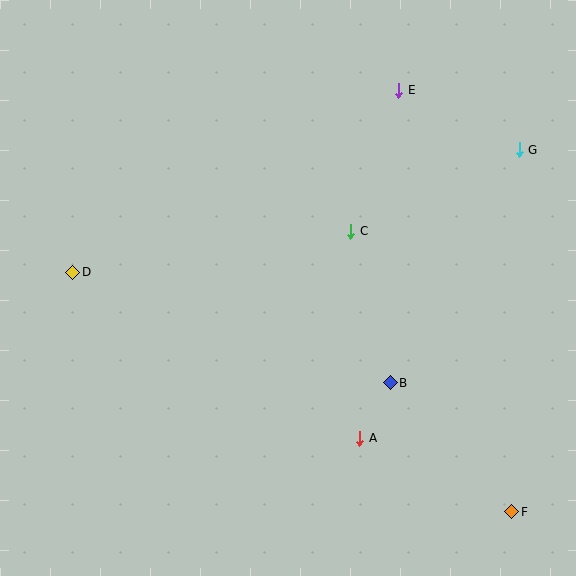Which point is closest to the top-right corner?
Point G is closest to the top-right corner.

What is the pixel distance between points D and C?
The distance between D and C is 281 pixels.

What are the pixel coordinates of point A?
Point A is at (360, 438).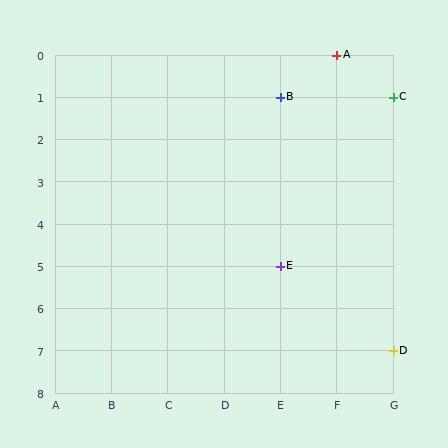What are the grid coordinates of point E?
Point E is at grid coordinates (E, 5).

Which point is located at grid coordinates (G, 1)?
Point C is at (G, 1).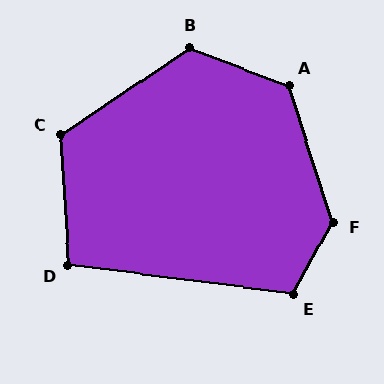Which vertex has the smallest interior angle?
D, at approximately 101 degrees.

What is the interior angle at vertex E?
Approximately 111 degrees (obtuse).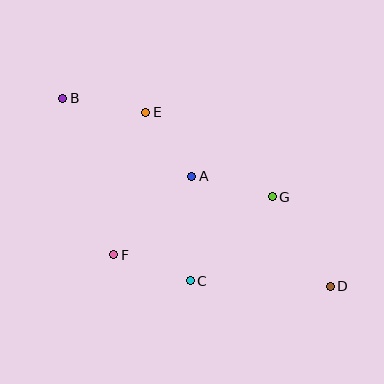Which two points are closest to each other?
Points A and E are closest to each other.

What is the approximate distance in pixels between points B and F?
The distance between B and F is approximately 164 pixels.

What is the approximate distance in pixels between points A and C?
The distance between A and C is approximately 104 pixels.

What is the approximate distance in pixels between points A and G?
The distance between A and G is approximately 83 pixels.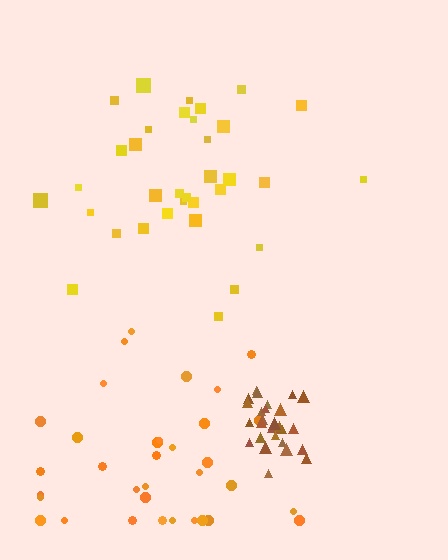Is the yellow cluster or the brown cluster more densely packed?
Brown.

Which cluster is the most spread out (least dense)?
Orange.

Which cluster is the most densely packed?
Brown.